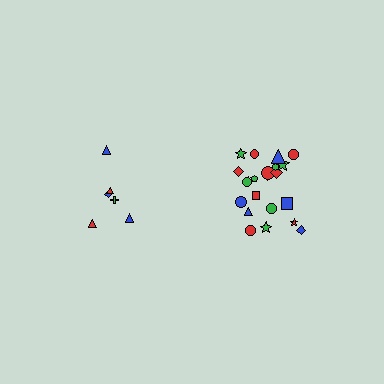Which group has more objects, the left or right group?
The right group.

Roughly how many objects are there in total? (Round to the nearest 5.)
Roughly 30 objects in total.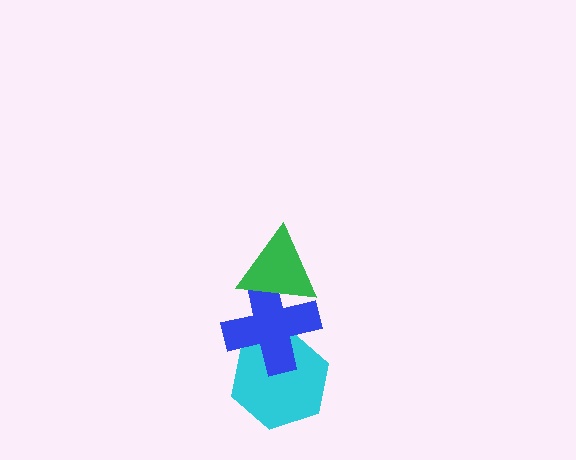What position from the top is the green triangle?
The green triangle is 1st from the top.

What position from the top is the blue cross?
The blue cross is 2nd from the top.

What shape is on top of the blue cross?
The green triangle is on top of the blue cross.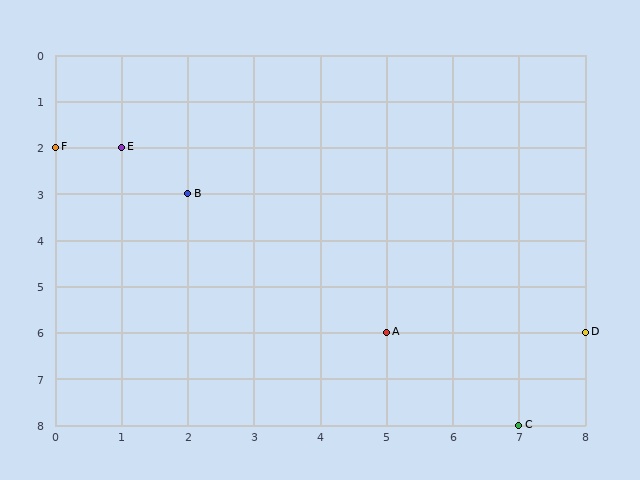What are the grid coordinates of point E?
Point E is at grid coordinates (1, 2).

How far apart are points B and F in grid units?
Points B and F are 2 columns and 1 row apart (about 2.2 grid units diagonally).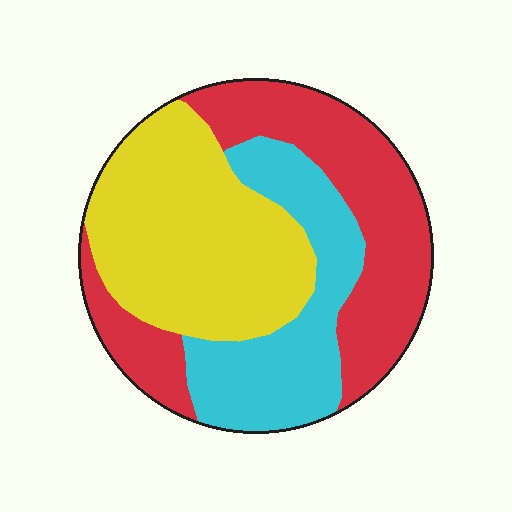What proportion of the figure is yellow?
Yellow covers roughly 40% of the figure.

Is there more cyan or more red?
Red.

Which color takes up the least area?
Cyan, at roughly 25%.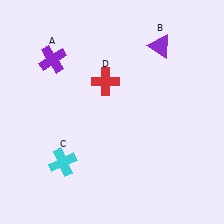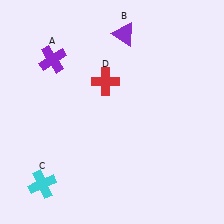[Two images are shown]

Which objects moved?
The objects that moved are: the purple triangle (B), the cyan cross (C).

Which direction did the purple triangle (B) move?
The purple triangle (B) moved left.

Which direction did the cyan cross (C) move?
The cyan cross (C) moved down.